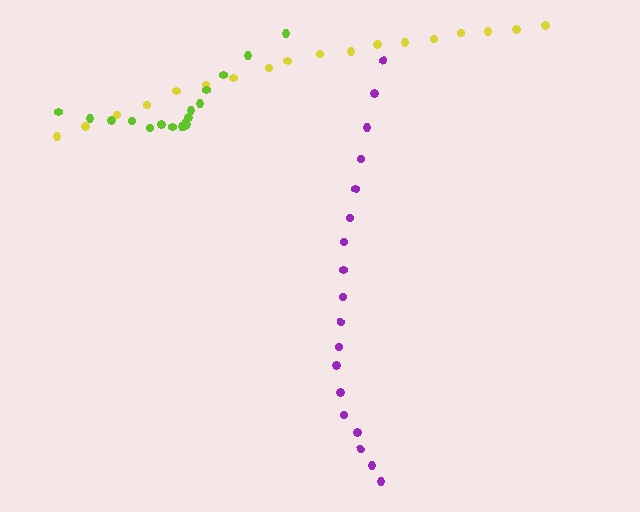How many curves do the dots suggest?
There are 3 distinct paths.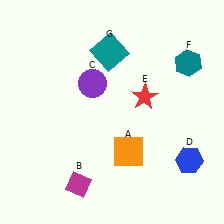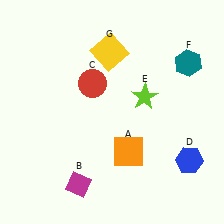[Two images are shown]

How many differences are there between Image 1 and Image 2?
There are 3 differences between the two images.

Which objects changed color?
C changed from purple to red. E changed from red to lime. G changed from teal to yellow.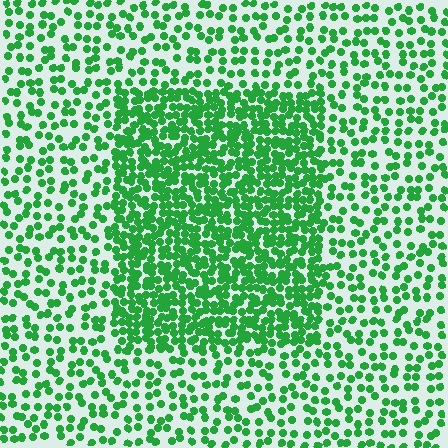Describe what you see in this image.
The image contains small green elements arranged at two different densities. A rectangle-shaped region is visible where the elements are more densely packed than the surrounding area.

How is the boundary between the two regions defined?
The boundary is defined by a change in element density (approximately 2.2x ratio). All elements are the same color, size, and shape.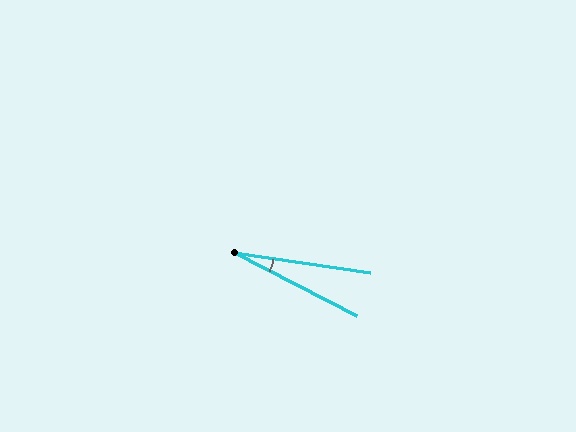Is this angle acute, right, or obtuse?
It is acute.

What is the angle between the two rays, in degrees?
Approximately 19 degrees.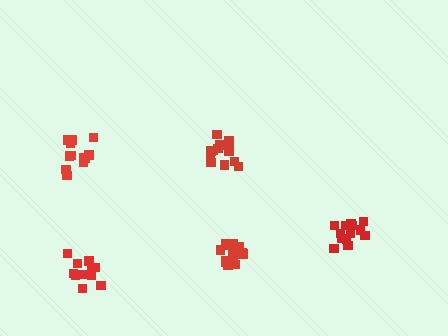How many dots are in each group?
Group 1: 14 dots, Group 2: 13 dots, Group 3: 16 dots, Group 4: 12 dots, Group 5: 12 dots (67 total).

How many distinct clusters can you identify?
There are 5 distinct clusters.